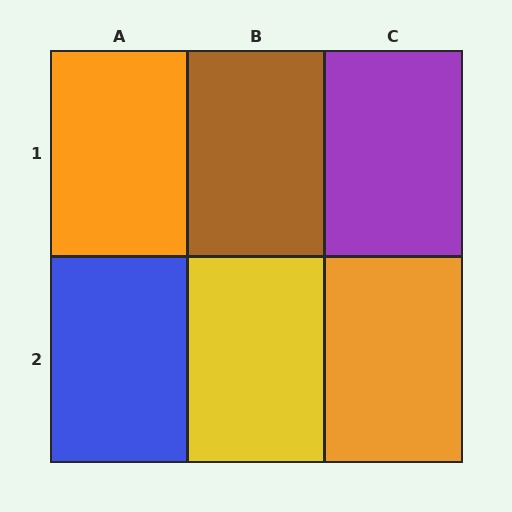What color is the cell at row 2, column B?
Yellow.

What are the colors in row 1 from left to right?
Orange, brown, purple.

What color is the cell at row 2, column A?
Blue.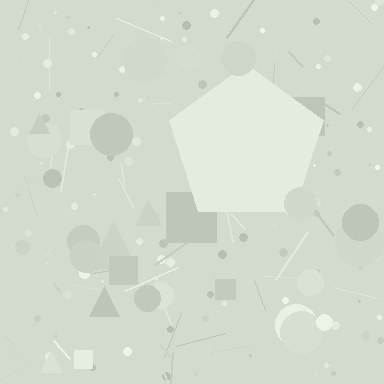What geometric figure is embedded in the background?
A pentagon is embedded in the background.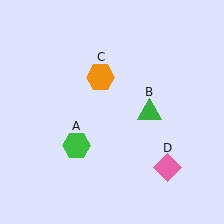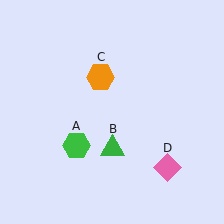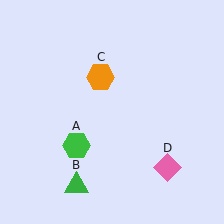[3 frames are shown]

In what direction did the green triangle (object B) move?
The green triangle (object B) moved down and to the left.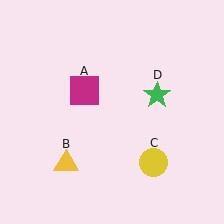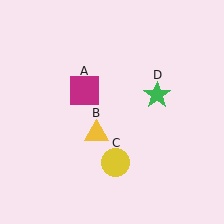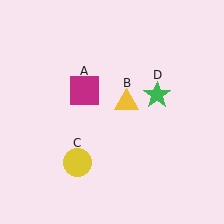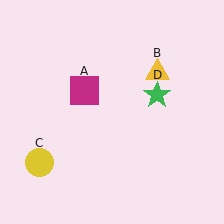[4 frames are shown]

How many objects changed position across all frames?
2 objects changed position: yellow triangle (object B), yellow circle (object C).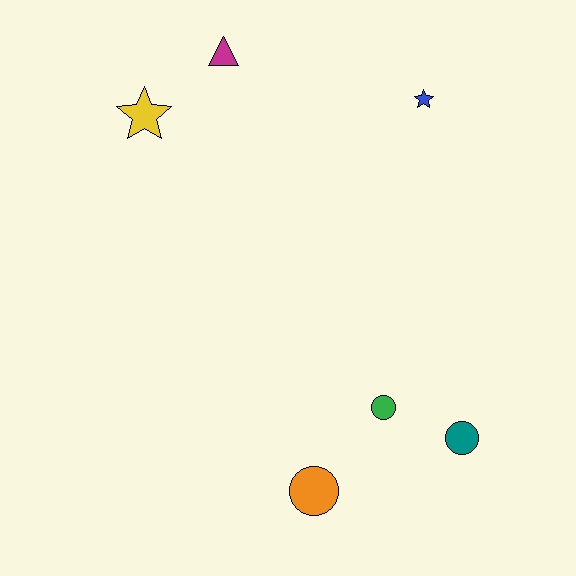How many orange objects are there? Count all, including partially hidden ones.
There is 1 orange object.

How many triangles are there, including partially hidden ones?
There is 1 triangle.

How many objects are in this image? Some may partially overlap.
There are 6 objects.